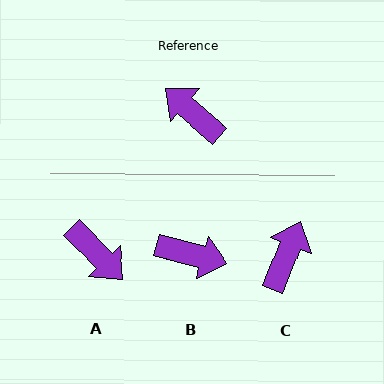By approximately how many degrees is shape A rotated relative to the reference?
Approximately 176 degrees counter-clockwise.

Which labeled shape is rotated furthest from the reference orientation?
A, about 176 degrees away.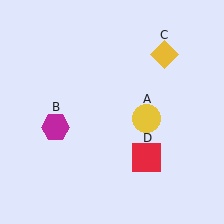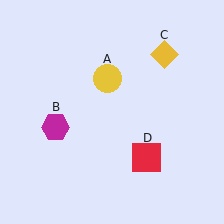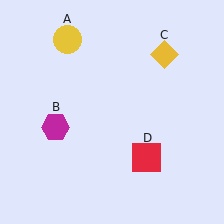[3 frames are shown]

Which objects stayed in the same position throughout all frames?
Magenta hexagon (object B) and yellow diamond (object C) and red square (object D) remained stationary.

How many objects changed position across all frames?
1 object changed position: yellow circle (object A).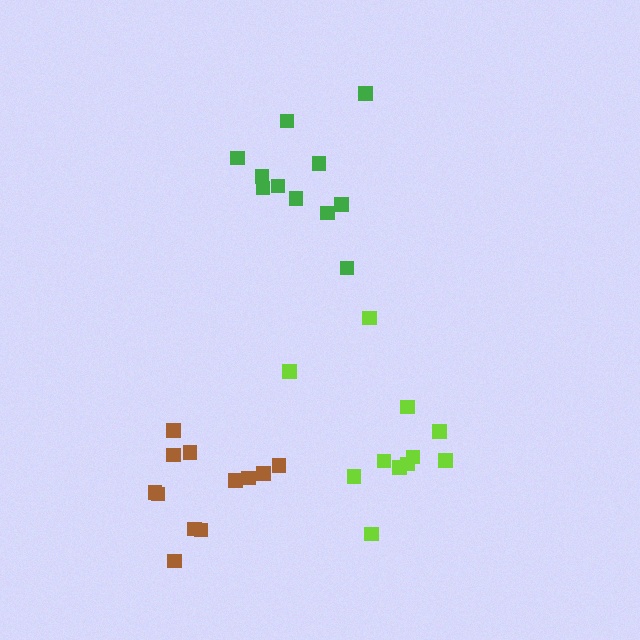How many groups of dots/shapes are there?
There are 3 groups.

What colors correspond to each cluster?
The clusters are colored: brown, green, lime.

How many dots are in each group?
Group 1: 12 dots, Group 2: 11 dots, Group 3: 11 dots (34 total).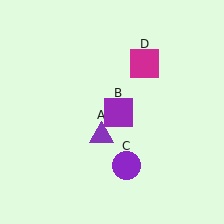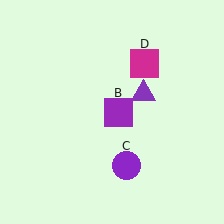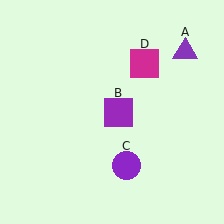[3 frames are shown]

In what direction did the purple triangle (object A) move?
The purple triangle (object A) moved up and to the right.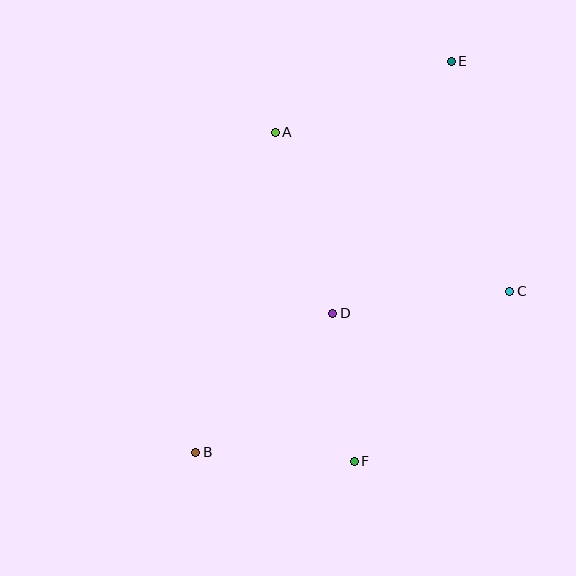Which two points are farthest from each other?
Points B and E are farthest from each other.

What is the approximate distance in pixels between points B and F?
The distance between B and F is approximately 159 pixels.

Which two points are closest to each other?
Points D and F are closest to each other.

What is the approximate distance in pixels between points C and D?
The distance between C and D is approximately 179 pixels.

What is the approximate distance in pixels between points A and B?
The distance between A and B is approximately 330 pixels.